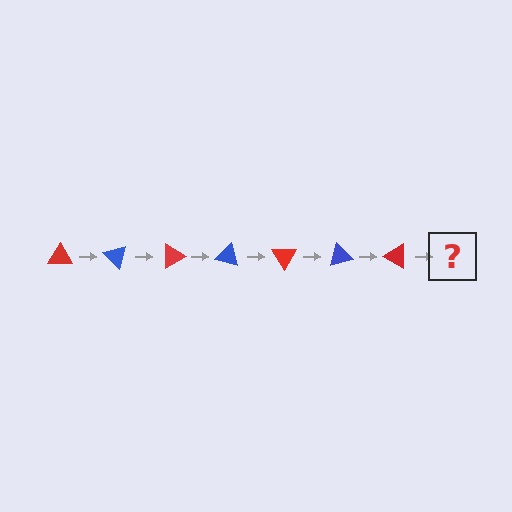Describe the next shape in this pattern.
It should be a blue triangle, rotated 315 degrees from the start.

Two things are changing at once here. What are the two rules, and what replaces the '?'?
The two rules are that it rotates 45 degrees each step and the color cycles through red and blue. The '?' should be a blue triangle, rotated 315 degrees from the start.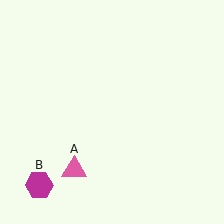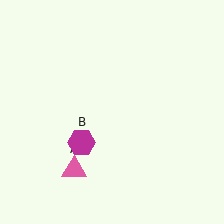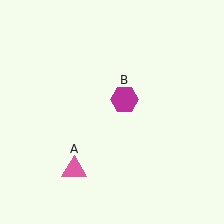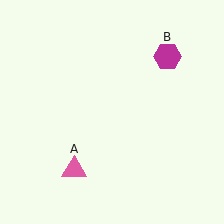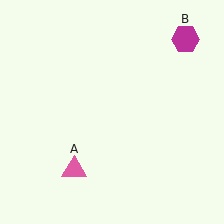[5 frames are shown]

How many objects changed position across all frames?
1 object changed position: magenta hexagon (object B).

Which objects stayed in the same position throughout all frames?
Pink triangle (object A) remained stationary.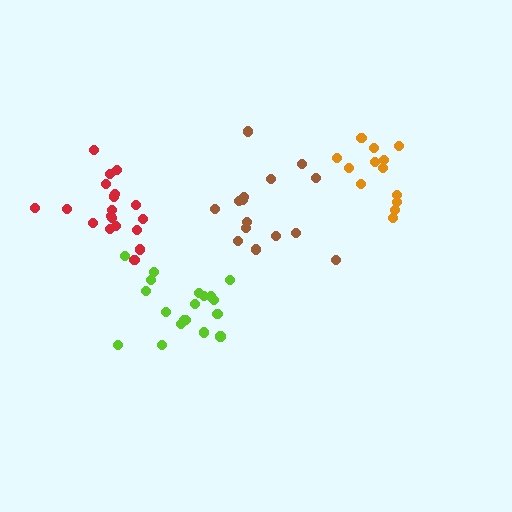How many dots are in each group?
Group 1: 15 dots, Group 2: 19 dots, Group 3: 13 dots, Group 4: 19 dots (66 total).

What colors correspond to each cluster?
The clusters are colored: brown, red, orange, lime.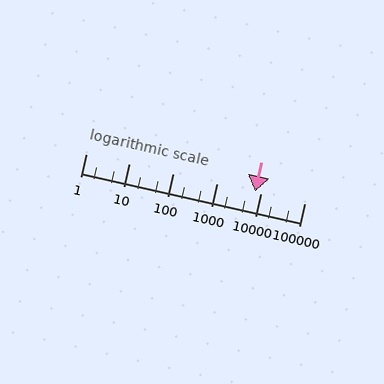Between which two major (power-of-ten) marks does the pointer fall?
The pointer is between 1000 and 10000.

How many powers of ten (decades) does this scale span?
The scale spans 5 decades, from 1 to 100000.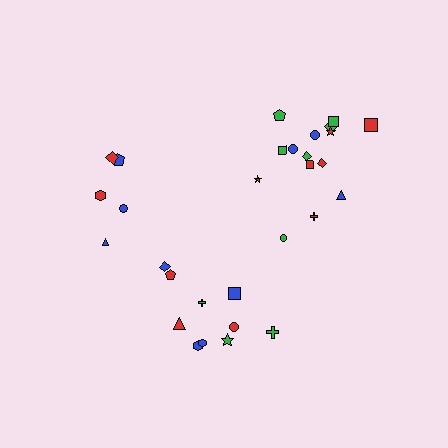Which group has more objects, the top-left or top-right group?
The top-right group.